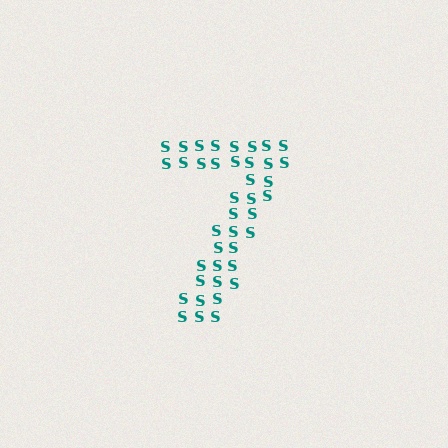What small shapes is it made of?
It is made of small letter S's.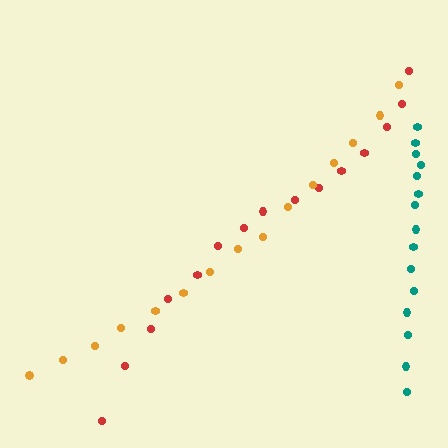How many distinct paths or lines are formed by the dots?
There are 3 distinct paths.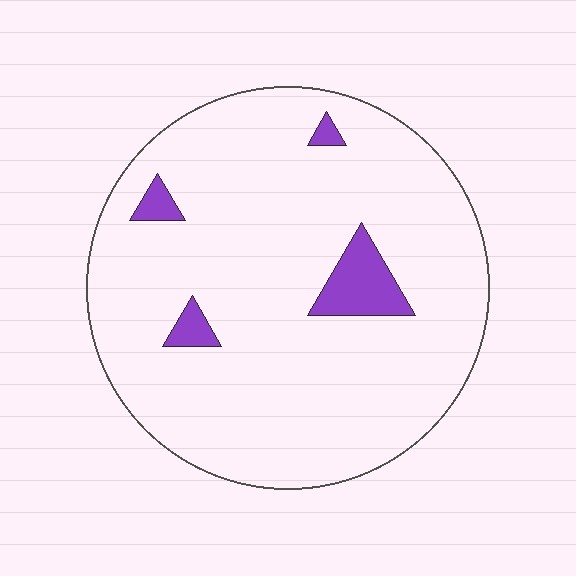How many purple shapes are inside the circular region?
4.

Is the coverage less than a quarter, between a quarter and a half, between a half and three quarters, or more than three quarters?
Less than a quarter.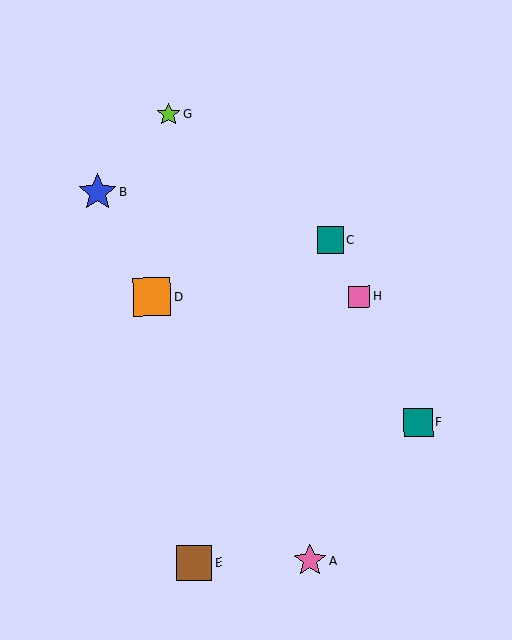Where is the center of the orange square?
The center of the orange square is at (152, 297).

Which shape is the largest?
The orange square (labeled D) is the largest.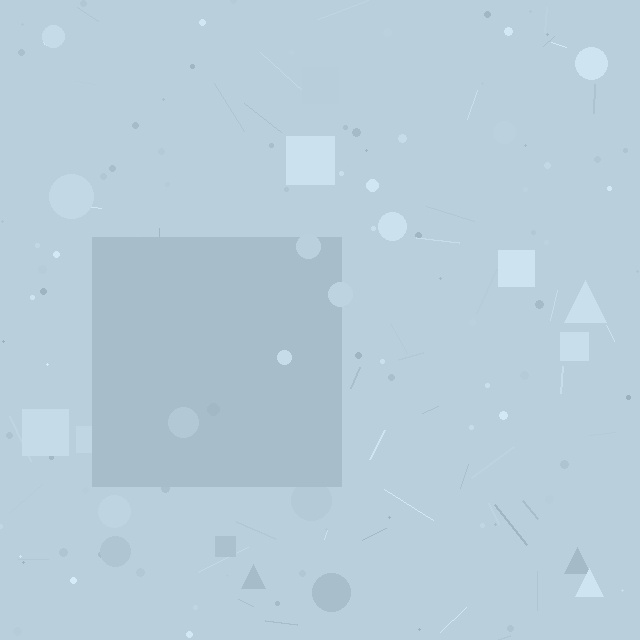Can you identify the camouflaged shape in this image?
The camouflaged shape is a square.